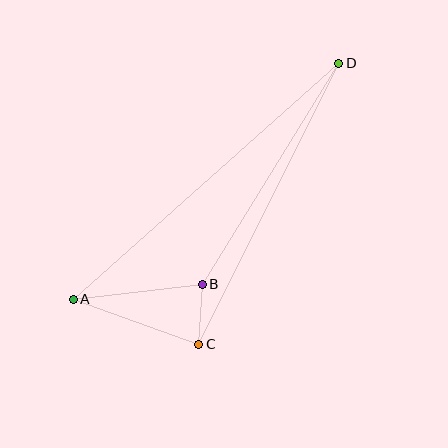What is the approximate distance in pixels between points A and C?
The distance between A and C is approximately 133 pixels.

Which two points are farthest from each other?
Points A and D are farthest from each other.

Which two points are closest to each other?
Points B and C are closest to each other.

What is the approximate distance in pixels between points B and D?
The distance between B and D is approximately 260 pixels.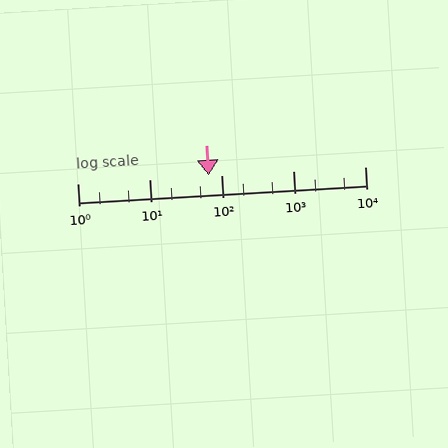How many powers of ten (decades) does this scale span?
The scale spans 4 decades, from 1 to 10000.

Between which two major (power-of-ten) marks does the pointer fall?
The pointer is between 10 and 100.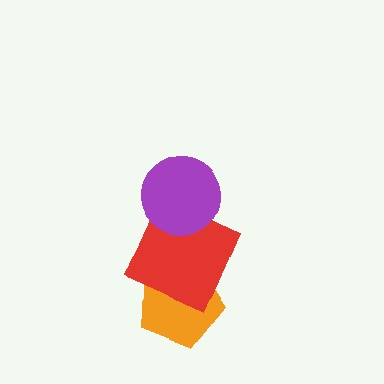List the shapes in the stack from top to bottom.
From top to bottom: the purple circle, the red square, the orange pentagon.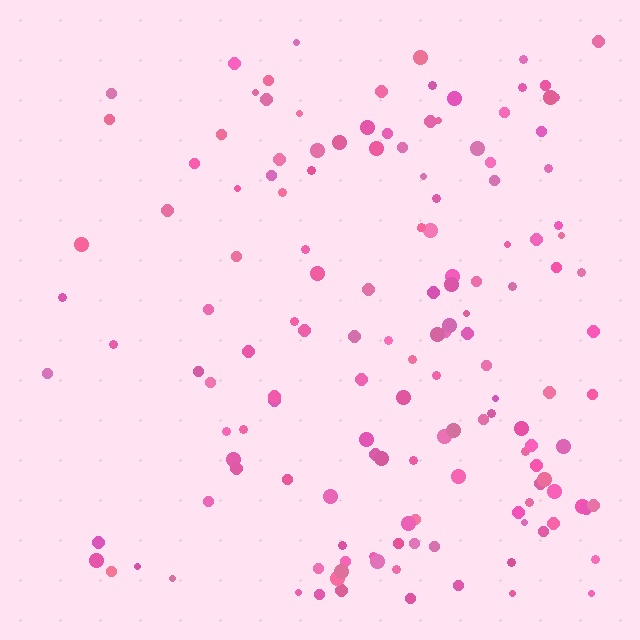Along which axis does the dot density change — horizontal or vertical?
Horizontal.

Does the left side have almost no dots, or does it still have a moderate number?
Still a moderate number, just noticeably fewer than the right.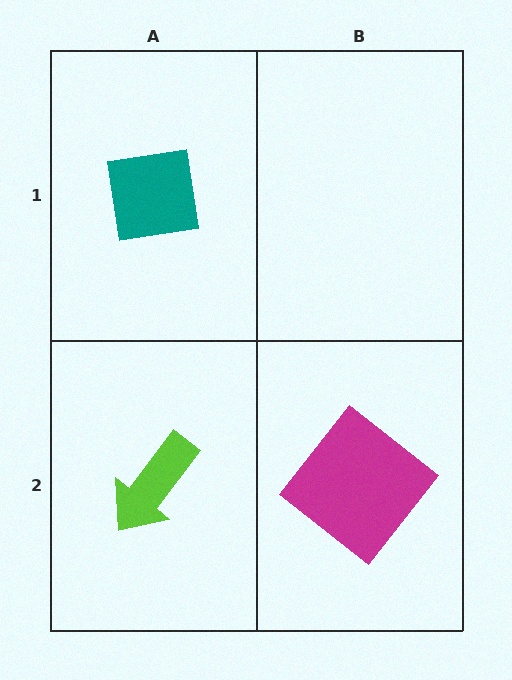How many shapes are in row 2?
2 shapes.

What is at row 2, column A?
A lime arrow.